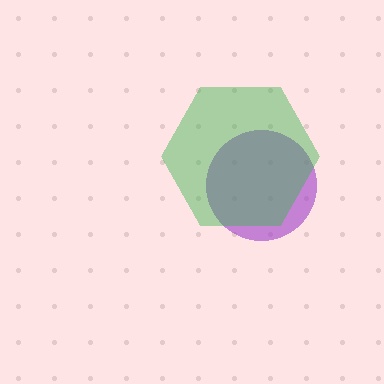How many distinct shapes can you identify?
There are 2 distinct shapes: a purple circle, a green hexagon.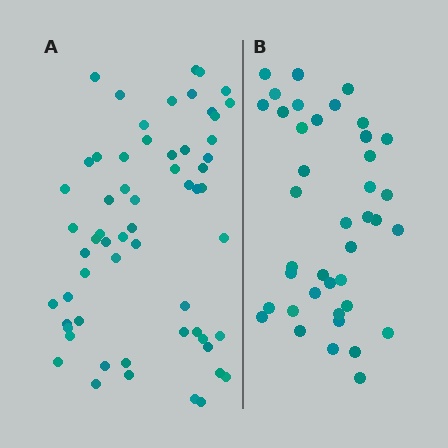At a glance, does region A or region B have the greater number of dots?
Region A (the left region) has more dots.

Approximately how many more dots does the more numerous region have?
Region A has approximately 20 more dots than region B.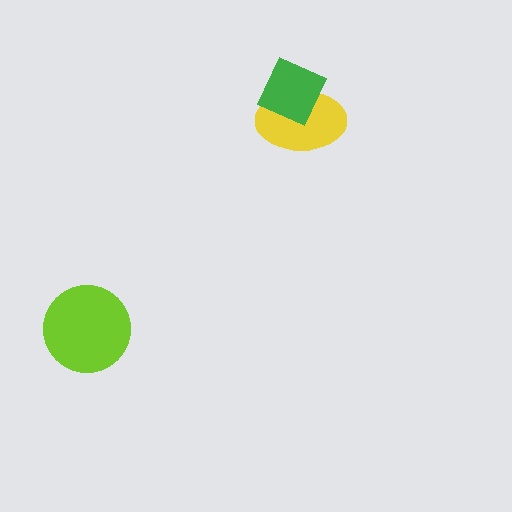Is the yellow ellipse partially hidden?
Yes, it is partially covered by another shape.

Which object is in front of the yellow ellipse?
The green diamond is in front of the yellow ellipse.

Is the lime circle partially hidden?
No, no other shape covers it.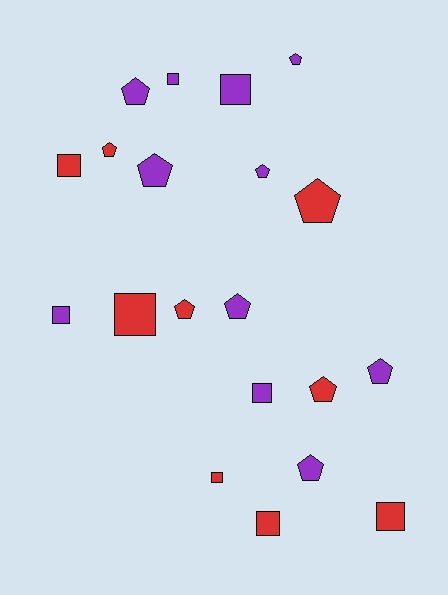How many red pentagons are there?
There are 4 red pentagons.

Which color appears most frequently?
Purple, with 11 objects.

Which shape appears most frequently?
Pentagon, with 11 objects.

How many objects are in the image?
There are 20 objects.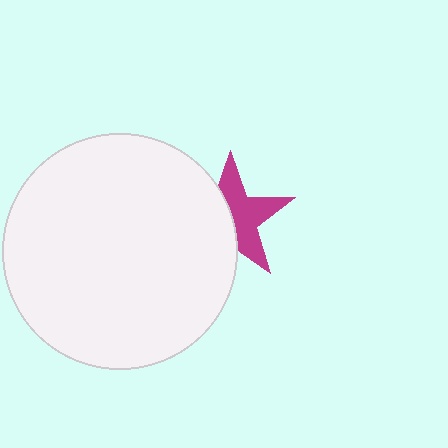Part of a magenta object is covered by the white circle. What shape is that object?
It is a star.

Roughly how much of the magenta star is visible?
About half of it is visible (roughly 54%).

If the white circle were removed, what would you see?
You would see the complete magenta star.